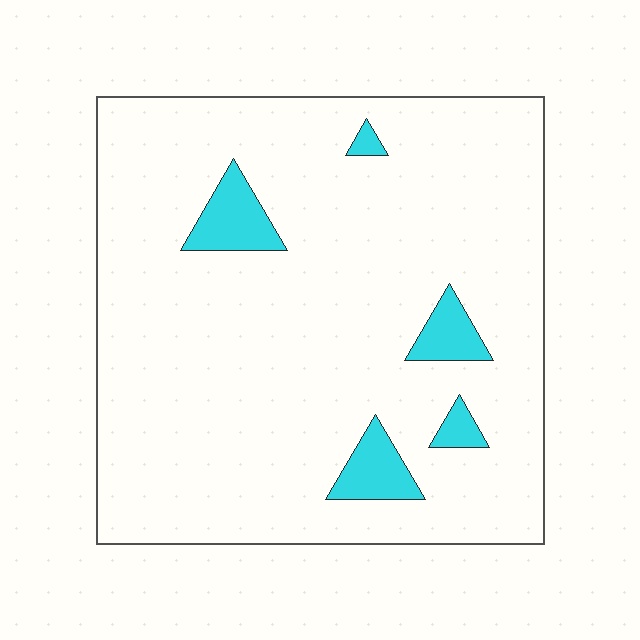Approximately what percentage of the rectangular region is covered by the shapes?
Approximately 10%.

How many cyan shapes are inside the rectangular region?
5.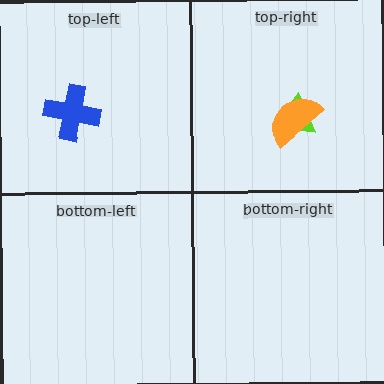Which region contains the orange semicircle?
The top-right region.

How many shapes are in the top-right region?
2.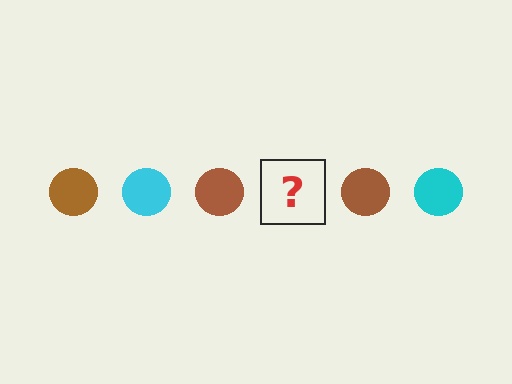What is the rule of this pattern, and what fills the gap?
The rule is that the pattern cycles through brown, cyan circles. The gap should be filled with a cyan circle.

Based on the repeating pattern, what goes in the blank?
The blank should be a cyan circle.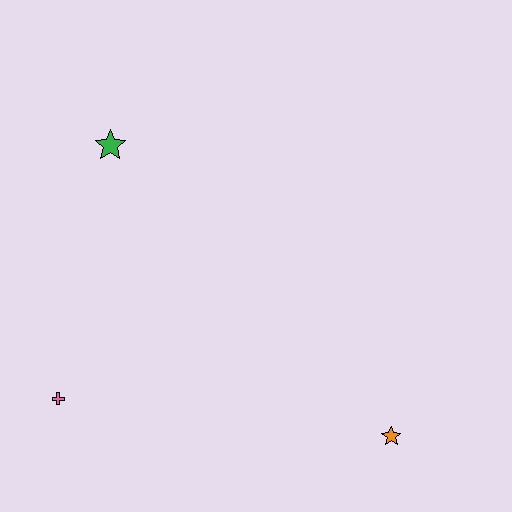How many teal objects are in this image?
There are no teal objects.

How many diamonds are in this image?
There are no diamonds.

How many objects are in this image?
There are 3 objects.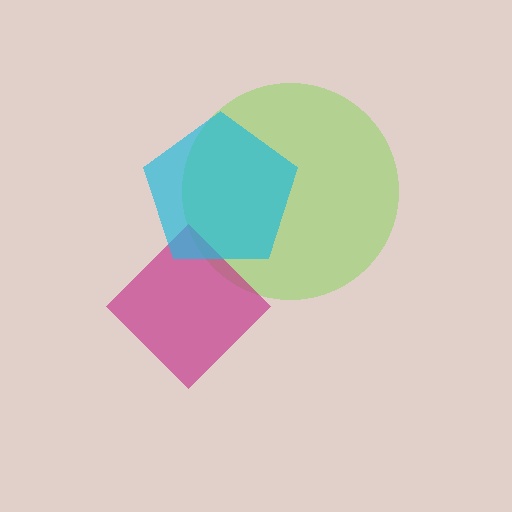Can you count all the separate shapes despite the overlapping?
Yes, there are 3 separate shapes.